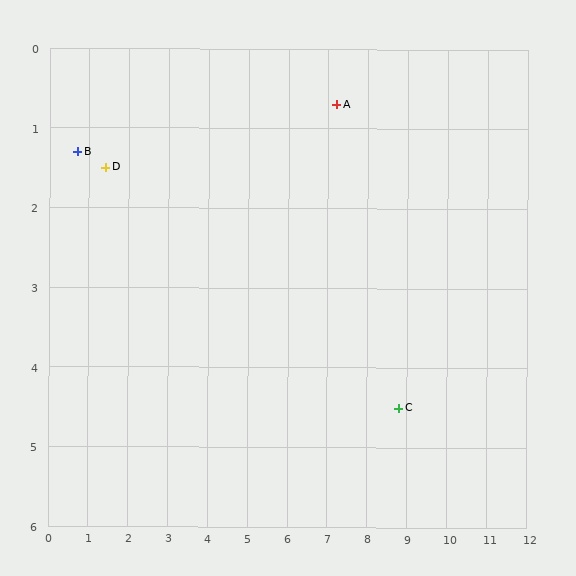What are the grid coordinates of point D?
Point D is at approximately (1.4, 1.5).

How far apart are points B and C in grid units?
Points B and C are about 8.7 grid units apart.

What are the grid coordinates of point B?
Point B is at approximately (0.7, 1.3).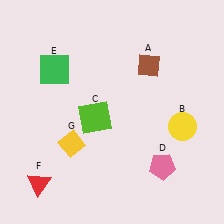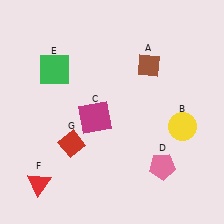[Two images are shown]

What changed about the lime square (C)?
In Image 1, C is lime. In Image 2, it changed to magenta.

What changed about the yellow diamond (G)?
In Image 1, G is yellow. In Image 2, it changed to red.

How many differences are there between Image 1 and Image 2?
There are 2 differences between the two images.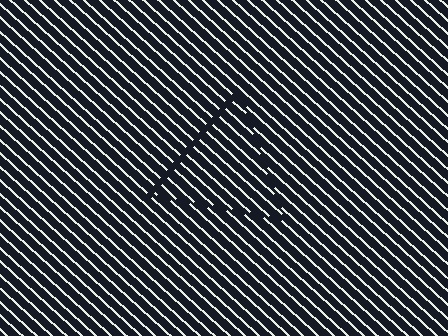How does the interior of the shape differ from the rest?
The interior of the shape contains the same grating, shifted by half a period — the contour is defined by the phase discontinuity where line-ends from the inner and outer gratings abut.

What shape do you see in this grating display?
An illusory triangle. The interior of the shape contains the same grating, shifted by half a period — the contour is defined by the phase discontinuity where line-ends from the inner and outer gratings abut.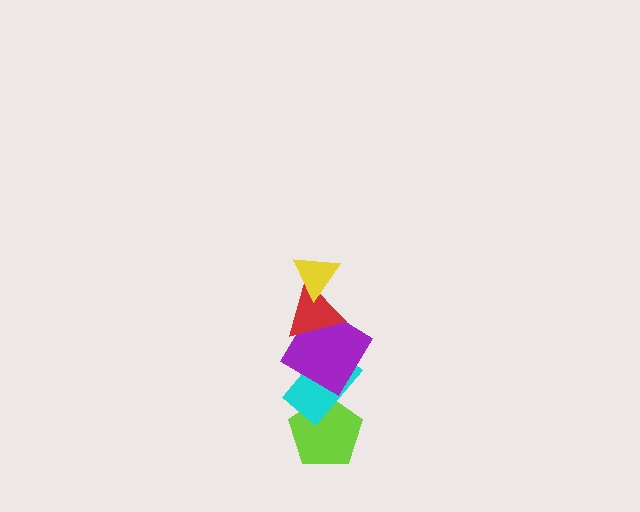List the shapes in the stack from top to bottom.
From top to bottom: the yellow triangle, the red triangle, the purple diamond, the cyan rectangle, the lime pentagon.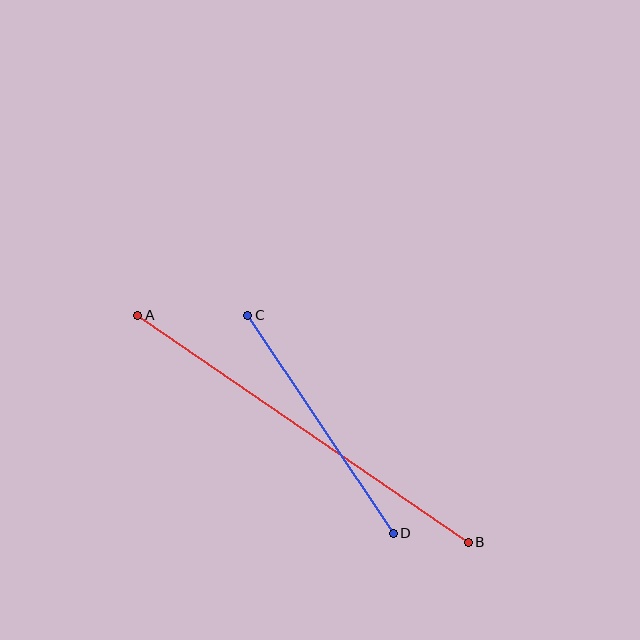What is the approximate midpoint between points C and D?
The midpoint is at approximately (321, 424) pixels.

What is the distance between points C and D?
The distance is approximately 262 pixels.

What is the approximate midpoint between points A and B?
The midpoint is at approximately (303, 429) pixels.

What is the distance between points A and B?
The distance is approximately 401 pixels.